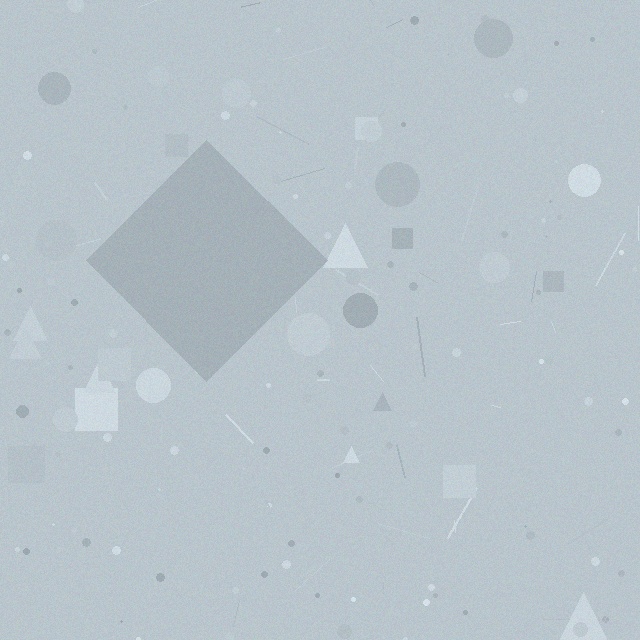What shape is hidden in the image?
A diamond is hidden in the image.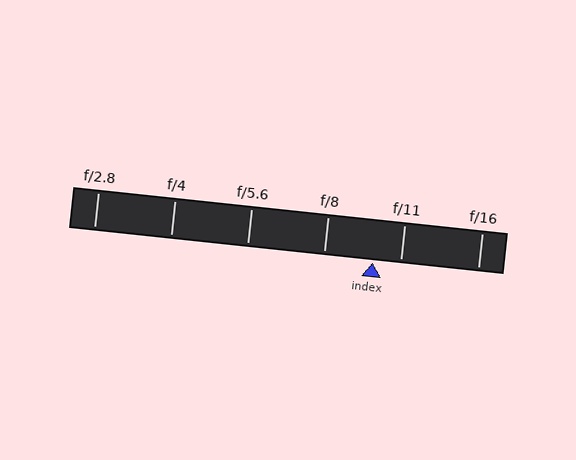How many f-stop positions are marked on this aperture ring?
There are 6 f-stop positions marked.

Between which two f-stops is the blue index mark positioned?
The index mark is between f/8 and f/11.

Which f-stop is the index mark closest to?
The index mark is closest to f/11.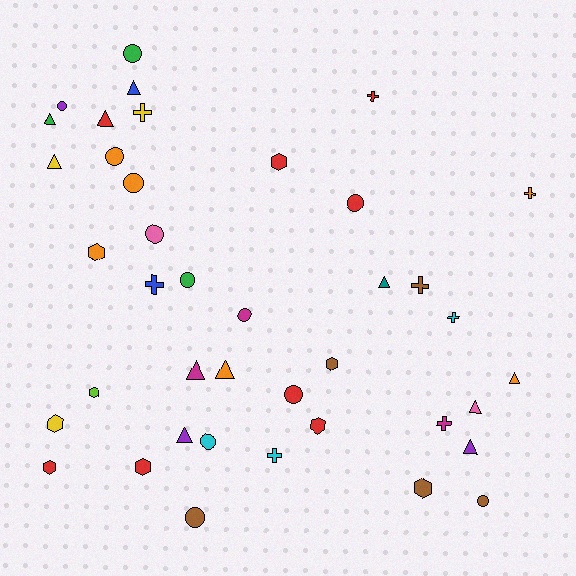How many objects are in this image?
There are 40 objects.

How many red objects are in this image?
There are 8 red objects.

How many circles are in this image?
There are 12 circles.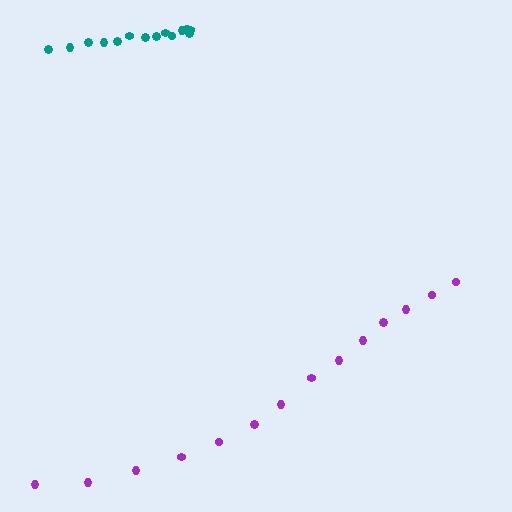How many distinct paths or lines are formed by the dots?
There are 2 distinct paths.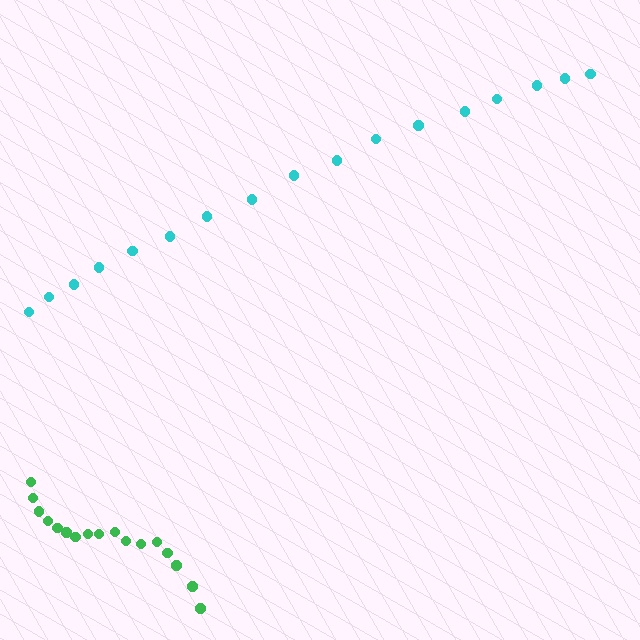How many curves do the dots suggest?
There are 2 distinct paths.